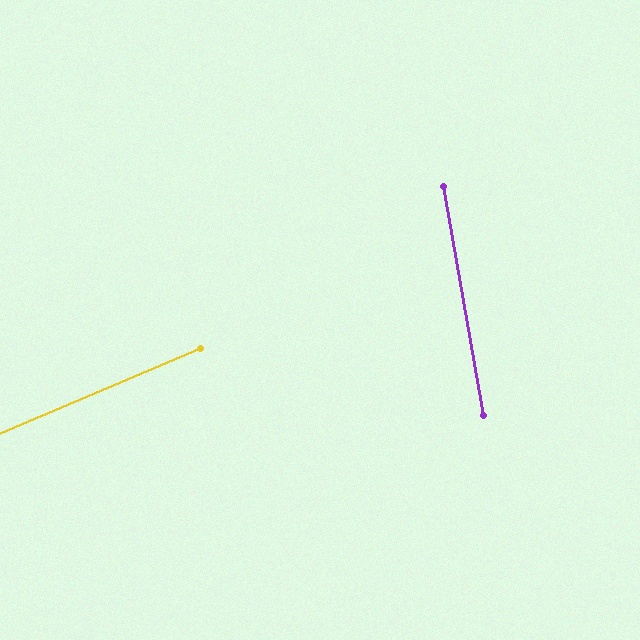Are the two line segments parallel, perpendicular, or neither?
Neither parallel nor perpendicular — they differ by about 77°.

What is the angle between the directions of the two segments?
Approximately 77 degrees.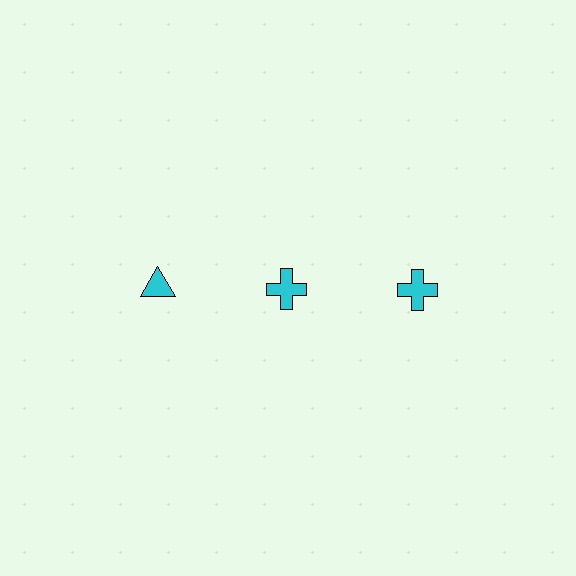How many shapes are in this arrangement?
There are 3 shapes arranged in a grid pattern.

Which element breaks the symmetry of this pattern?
The cyan triangle in the top row, leftmost column breaks the symmetry. All other shapes are cyan crosses.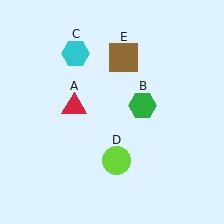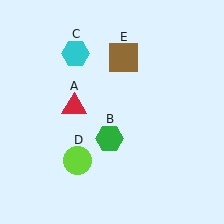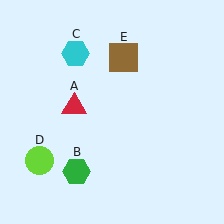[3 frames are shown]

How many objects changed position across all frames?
2 objects changed position: green hexagon (object B), lime circle (object D).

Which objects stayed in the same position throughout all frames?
Red triangle (object A) and cyan hexagon (object C) and brown square (object E) remained stationary.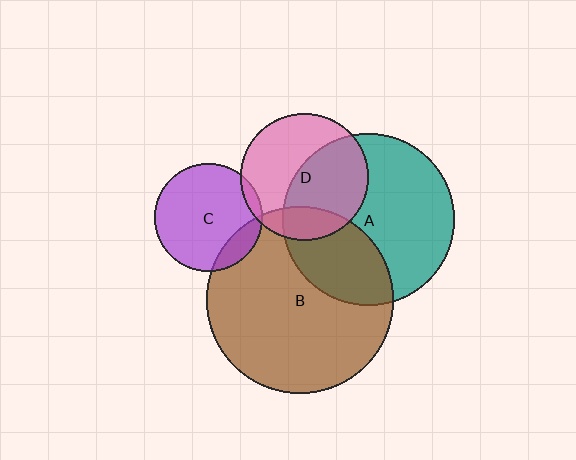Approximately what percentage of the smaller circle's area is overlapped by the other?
Approximately 5%.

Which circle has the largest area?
Circle B (brown).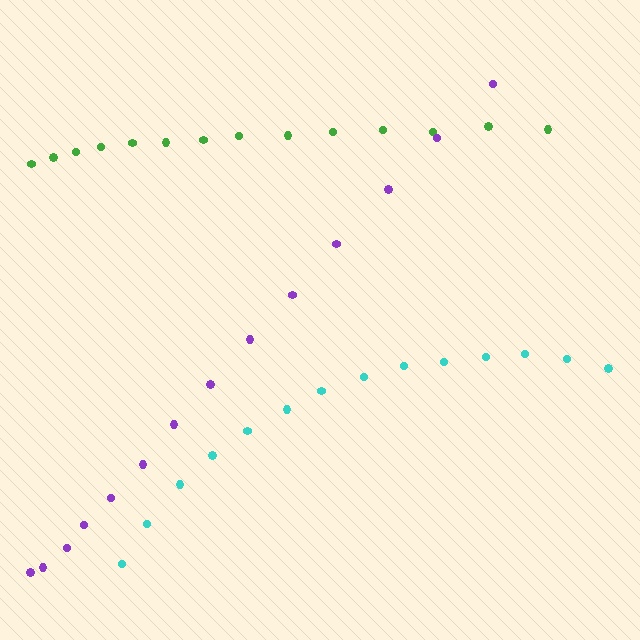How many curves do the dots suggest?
There are 3 distinct paths.